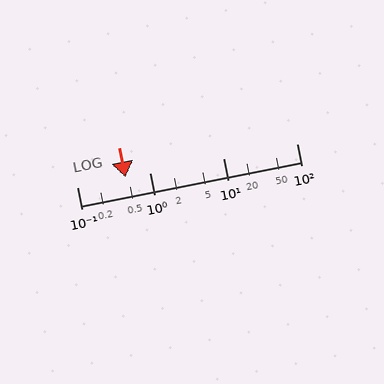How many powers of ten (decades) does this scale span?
The scale spans 3 decades, from 0.1 to 100.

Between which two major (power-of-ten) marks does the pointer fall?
The pointer is between 0.1 and 1.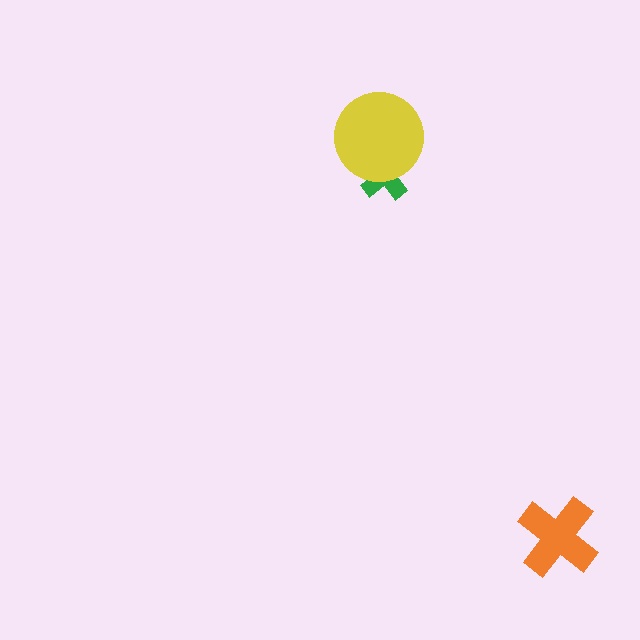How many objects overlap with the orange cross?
0 objects overlap with the orange cross.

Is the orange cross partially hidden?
No, no other shape covers it.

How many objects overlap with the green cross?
1 object overlaps with the green cross.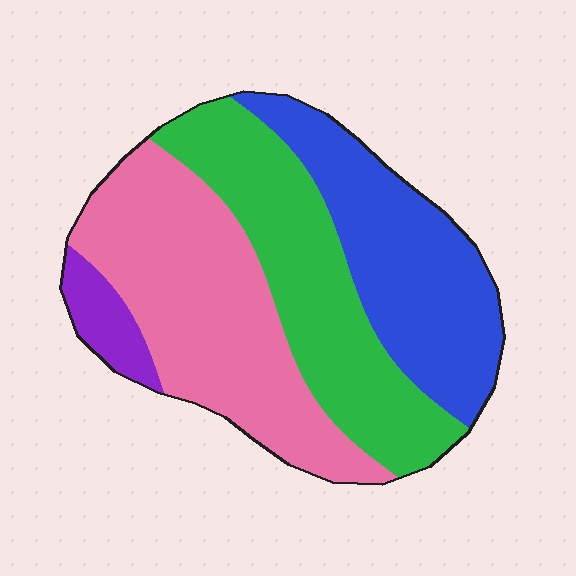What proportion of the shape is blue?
Blue covers about 30% of the shape.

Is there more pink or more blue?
Pink.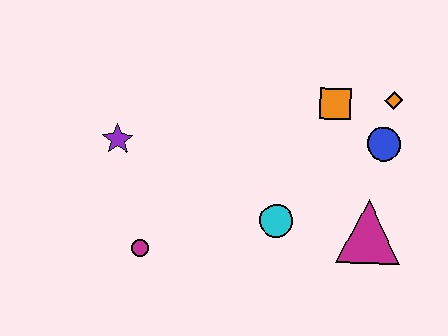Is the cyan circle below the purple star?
Yes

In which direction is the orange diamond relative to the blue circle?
The orange diamond is above the blue circle.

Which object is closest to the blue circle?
The orange diamond is closest to the blue circle.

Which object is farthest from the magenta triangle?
The purple star is farthest from the magenta triangle.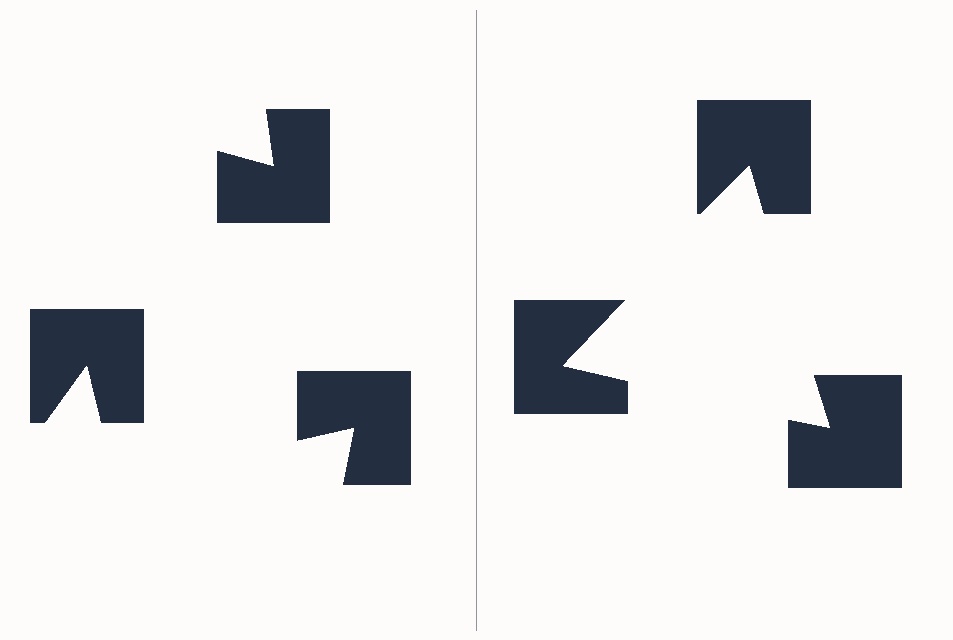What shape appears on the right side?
An illusory triangle.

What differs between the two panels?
The notched squares are positioned identically on both sides; only the wedge orientations differ. On the right they align to a triangle; on the left they are misaligned.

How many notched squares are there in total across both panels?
6 — 3 on each side.